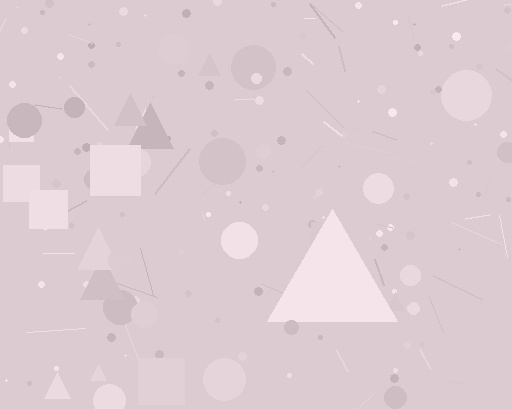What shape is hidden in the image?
A triangle is hidden in the image.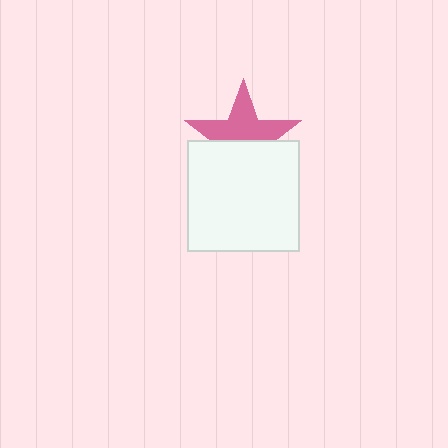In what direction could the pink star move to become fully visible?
The pink star could move up. That would shift it out from behind the white square entirely.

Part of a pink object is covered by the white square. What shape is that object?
It is a star.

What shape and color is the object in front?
The object in front is a white square.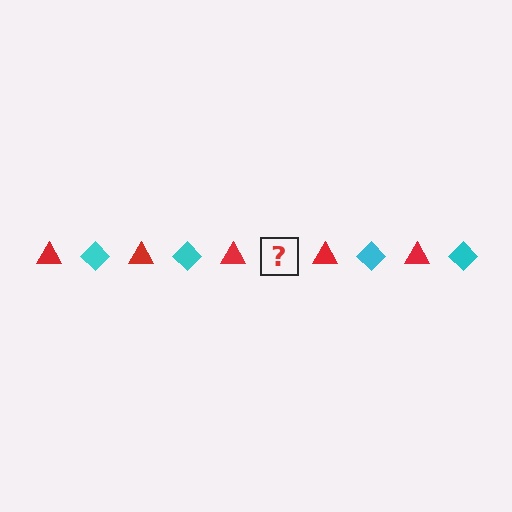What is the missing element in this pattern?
The missing element is a cyan diamond.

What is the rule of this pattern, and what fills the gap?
The rule is that the pattern alternates between red triangle and cyan diamond. The gap should be filled with a cyan diamond.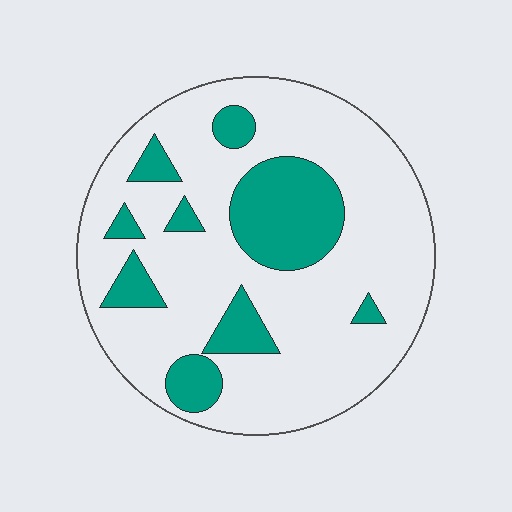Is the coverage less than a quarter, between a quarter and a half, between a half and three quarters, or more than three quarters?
Less than a quarter.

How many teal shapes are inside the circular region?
9.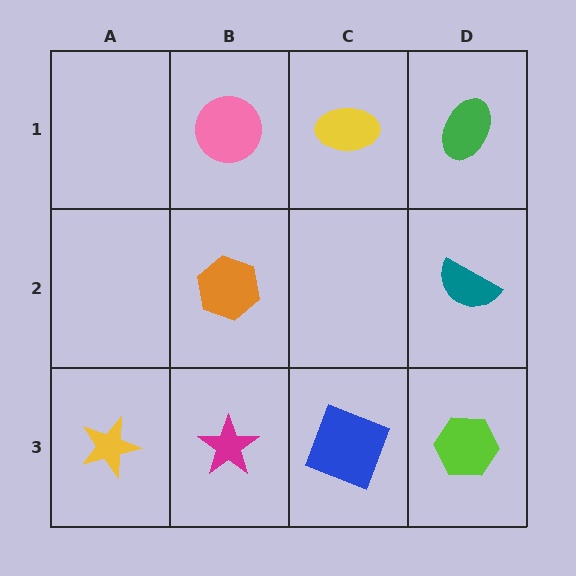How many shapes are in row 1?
3 shapes.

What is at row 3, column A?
A yellow star.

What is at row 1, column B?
A pink circle.